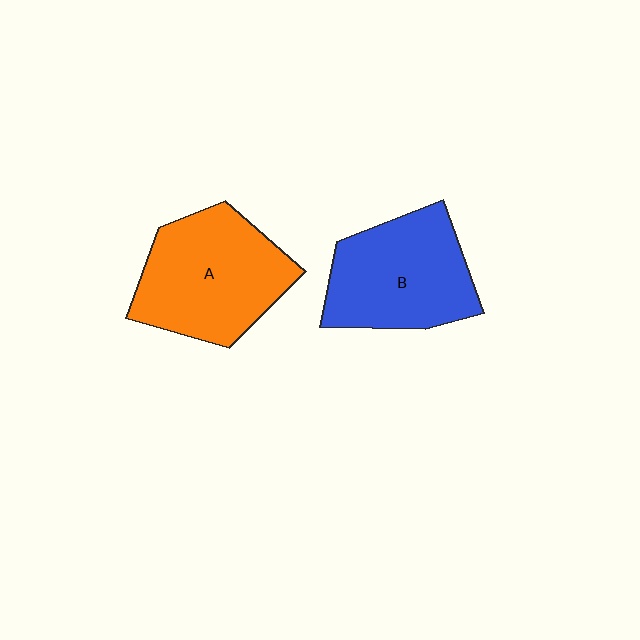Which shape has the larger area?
Shape A (orange).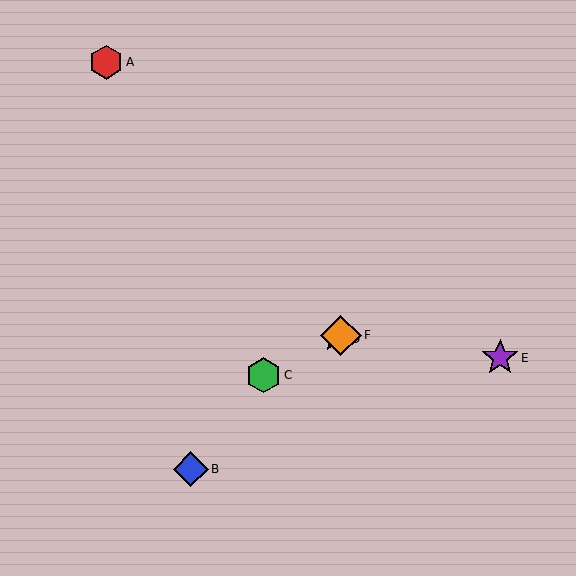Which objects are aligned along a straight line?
Objects C, D, F are aligned along a straight line.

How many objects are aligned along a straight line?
3 objects (C, D, F) are aligned along a straight line.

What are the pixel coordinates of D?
Object D is at (335, 339).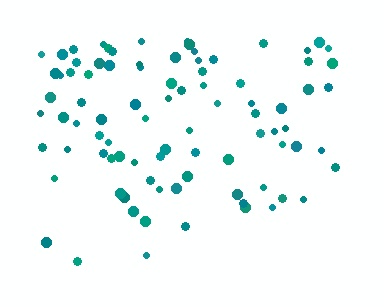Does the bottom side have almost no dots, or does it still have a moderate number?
Still a moderate number, just noticeably fewer than the top.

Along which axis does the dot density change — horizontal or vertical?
Vertical.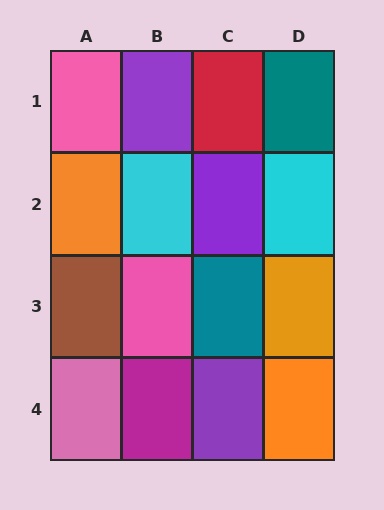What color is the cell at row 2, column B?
Cyan.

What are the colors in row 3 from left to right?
Brown, pink, teal, orange.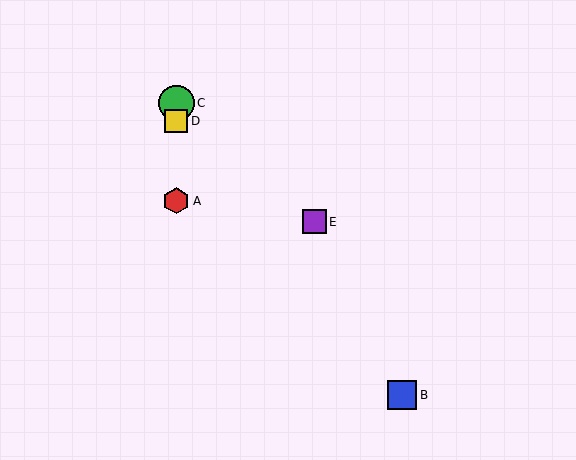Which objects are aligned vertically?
Objects A, C, D are aligned vertically.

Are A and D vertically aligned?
Yes, both are at x≈176.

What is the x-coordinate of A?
Object A is at x≈176.